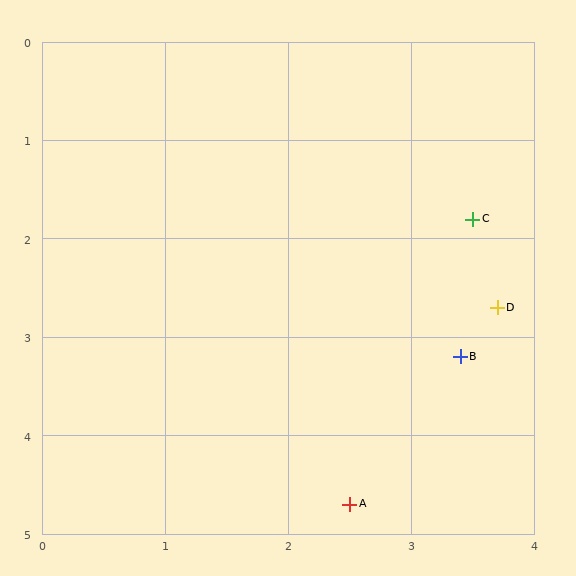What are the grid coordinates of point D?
Point D is at approximately (3.7, 2.7).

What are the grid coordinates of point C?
Point C is at approximately (3.5, 1.8).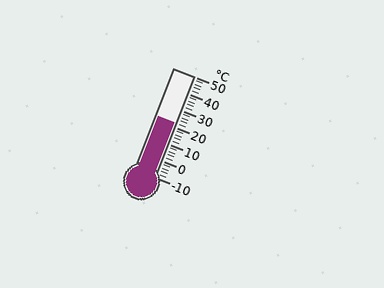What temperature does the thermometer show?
The thermometer shows approximately 22°C.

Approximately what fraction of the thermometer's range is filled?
The thermometer is filled to approximately 55% of its range.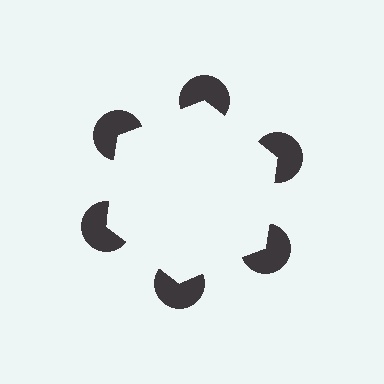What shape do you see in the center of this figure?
An illusory hexagon — its edges are inferred from the aligned wedge cuts in the pac-man discs, not physically drawn.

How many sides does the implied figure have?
6 sides.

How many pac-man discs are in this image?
There are 6 — one at each vertex of the illusory hexagon.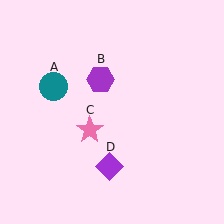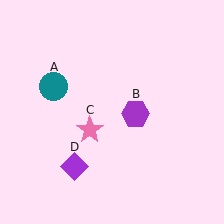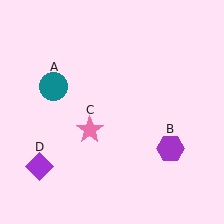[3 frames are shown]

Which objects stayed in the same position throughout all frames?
Teal circle (object A) and pink star (object C) remained stationary.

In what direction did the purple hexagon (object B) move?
The purple hexagon (object B) moved down and to the right.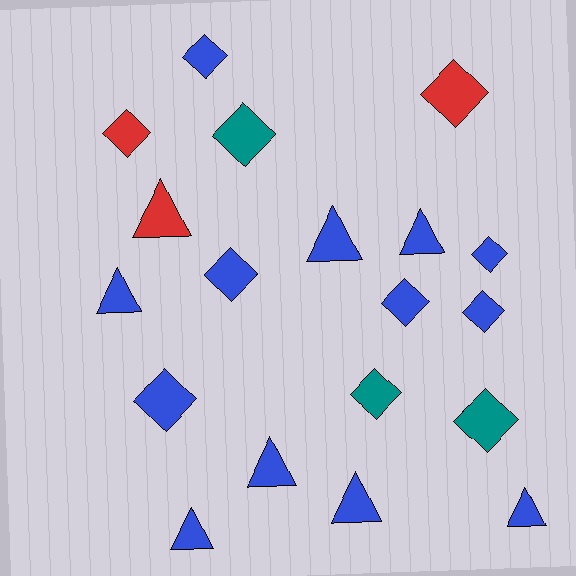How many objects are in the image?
There are 19 objects.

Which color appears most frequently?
Blue, with 13 objects.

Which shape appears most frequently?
Diamond, with 11 objects.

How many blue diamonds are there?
There are 6 blue diamonds.